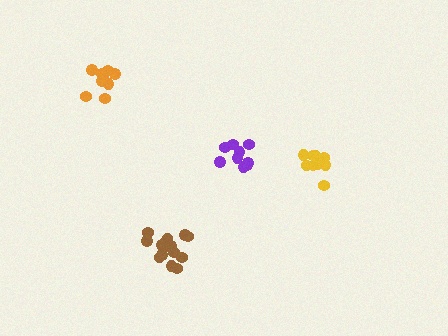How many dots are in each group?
Group 1: 9 dots, Group 2: 15 dots, Group 3: 9 dots, Group 4: 10 dots (43 total).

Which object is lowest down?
The brown cluster is bottommost.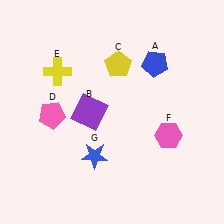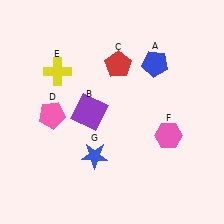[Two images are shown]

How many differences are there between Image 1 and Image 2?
There is 1 difference between the two images.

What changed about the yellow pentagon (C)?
In Image 1, C is yellow. In Image 2, it changed to red.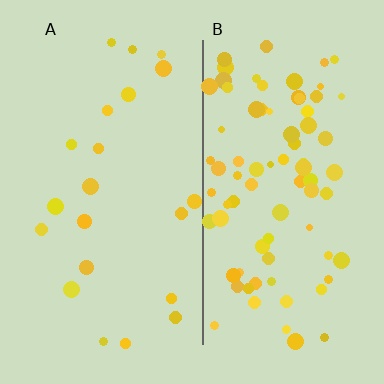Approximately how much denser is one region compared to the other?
Approximately 4.0× — region B over region A.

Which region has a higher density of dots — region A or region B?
B (the right).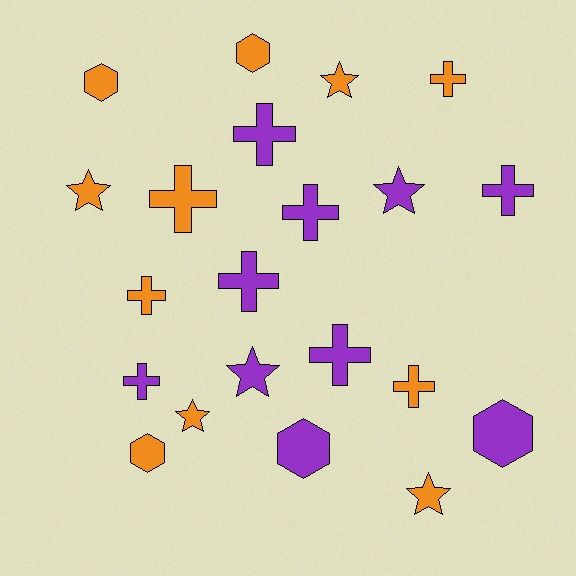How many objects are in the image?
There are 21 objects.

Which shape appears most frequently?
Cross, with 10 objects.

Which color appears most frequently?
Orange, with 11 objects.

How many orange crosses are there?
There are 4 orange crosses.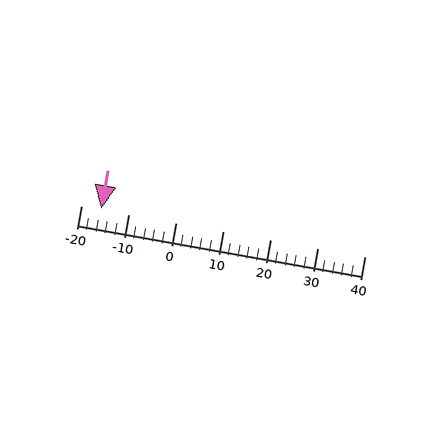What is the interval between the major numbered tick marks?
The major tick marks are spaced 10 units apart.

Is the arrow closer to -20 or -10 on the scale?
The arrow is closer to -20.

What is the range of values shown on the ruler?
The ruler shows values from -20 to 40.